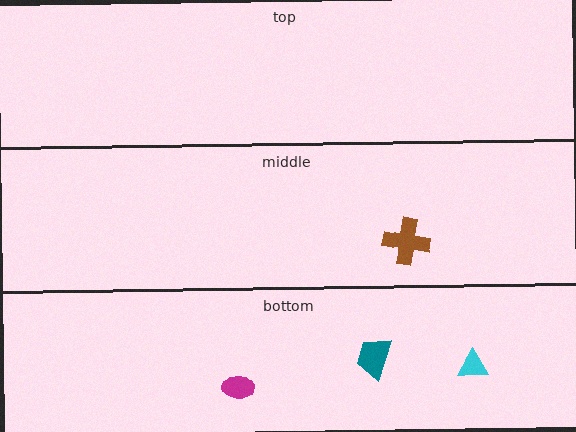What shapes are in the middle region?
The brown cross.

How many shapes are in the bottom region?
3.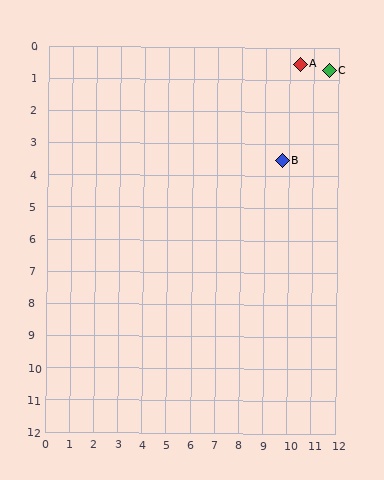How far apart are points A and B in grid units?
Points A and B are about 3.1 grid units apart.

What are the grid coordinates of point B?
Point B is at approximately (9.7, 3.5).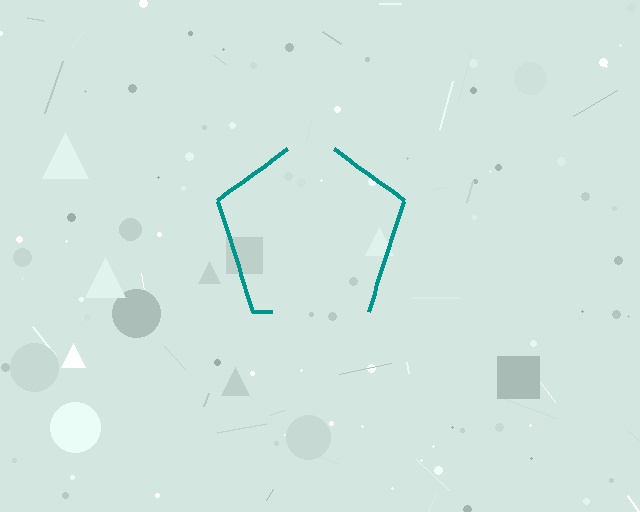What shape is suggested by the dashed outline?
The dashed outline suggests a pentagon.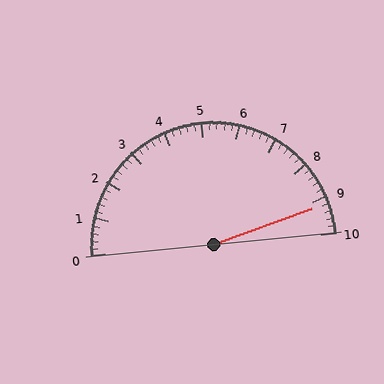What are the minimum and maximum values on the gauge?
The gauge ranges from 0 to 10.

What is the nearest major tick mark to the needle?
The nearest major tick mark is 9.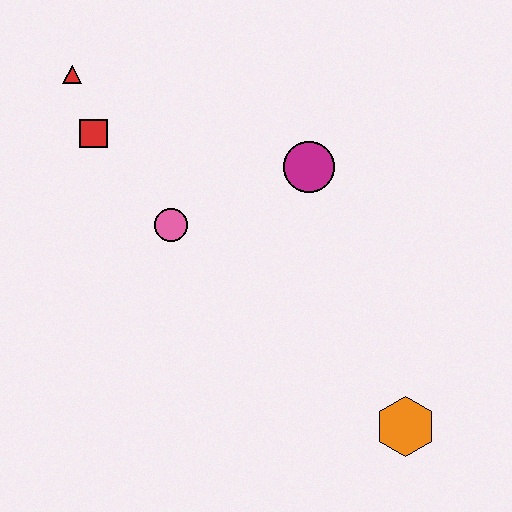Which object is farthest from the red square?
The orange hexagon is farthest from the red square.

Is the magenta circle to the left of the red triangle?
No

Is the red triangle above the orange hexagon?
Yes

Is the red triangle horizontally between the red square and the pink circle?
No